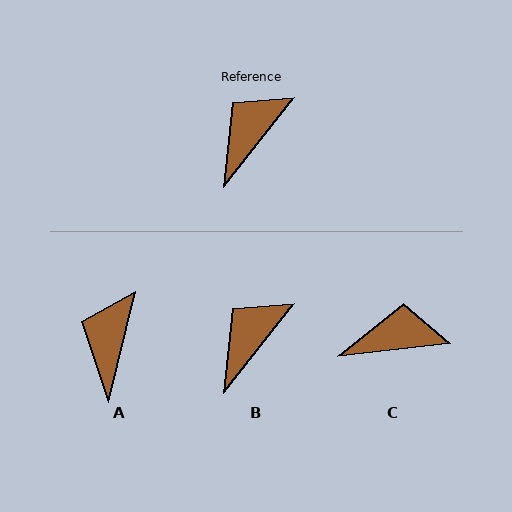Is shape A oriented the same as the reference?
No, it is off by about 24 degrees.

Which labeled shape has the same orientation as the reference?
B.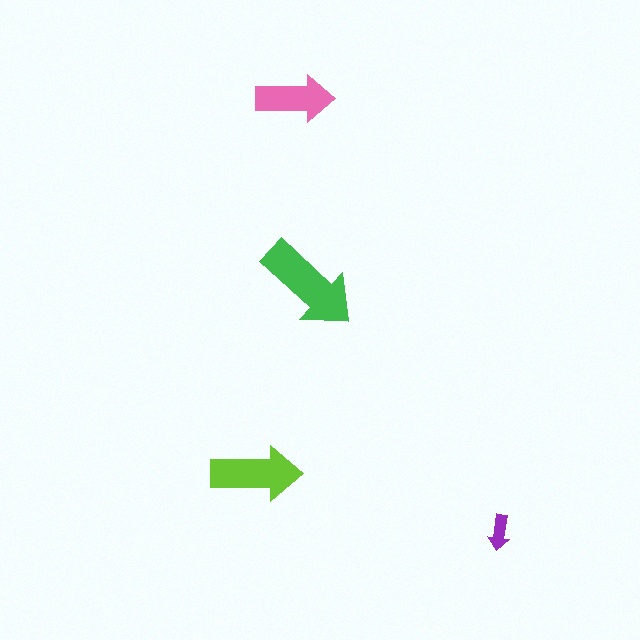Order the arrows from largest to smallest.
the green one, the lime one, the pink one, the purple one.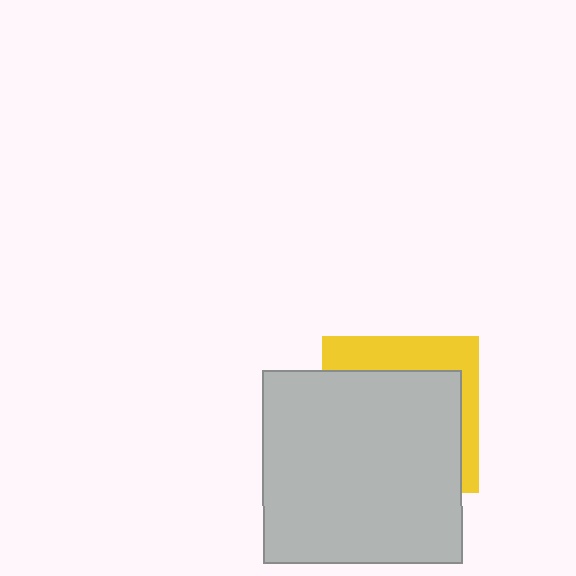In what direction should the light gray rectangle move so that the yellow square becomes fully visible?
The light gray rectangle should move down. That is the shortest direction to clear the overlap and leave the yellow square fully visible.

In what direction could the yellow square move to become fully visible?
The yellow square could move up. That would shift it out from behind the light gray rectangle entirely.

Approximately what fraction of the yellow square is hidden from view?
Roughly 70% of the yellow square is hidden behind the light gray rectangle.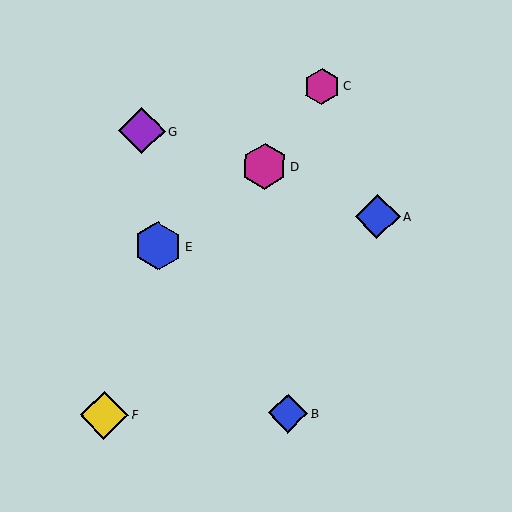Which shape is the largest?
The yellow diamond (labeled F) is the largest.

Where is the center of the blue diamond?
The center of the blue diamond is at (288, 413).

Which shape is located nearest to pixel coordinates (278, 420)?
The blue diamond (labeled B) at (288, 413) is nearest to that location.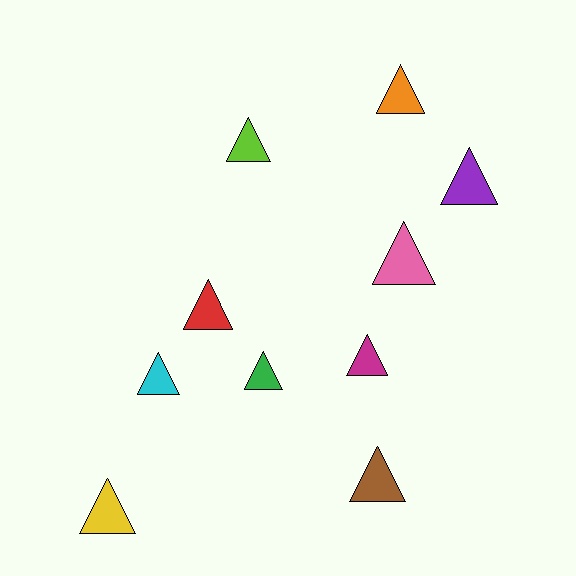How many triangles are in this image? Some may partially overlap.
There are 10 triangles.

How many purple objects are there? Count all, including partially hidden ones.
There is 1 purple object.